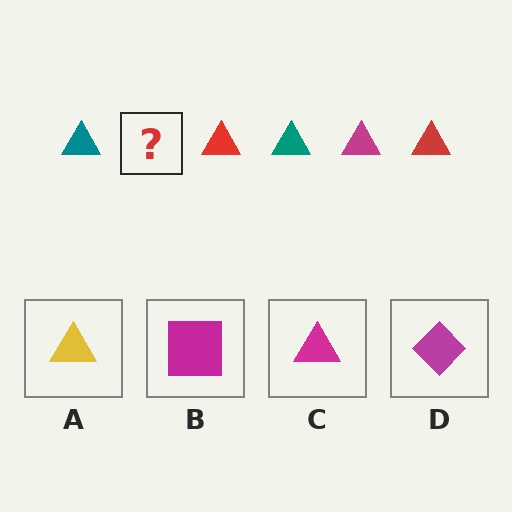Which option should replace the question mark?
Option C.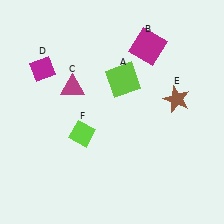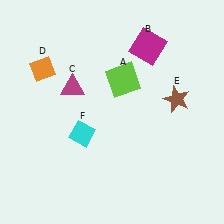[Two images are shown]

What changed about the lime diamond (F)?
In Image 1, F is lime. In Image 2, it changed to cyan.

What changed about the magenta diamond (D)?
In Image 1, D is magenta. In Image 2, it changed to orange.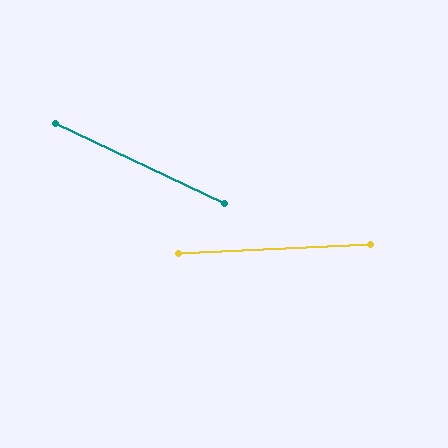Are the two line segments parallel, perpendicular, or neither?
Neither parallel nor perpendicular — they differ by about 28°.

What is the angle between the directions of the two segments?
Approximately 28 degrees.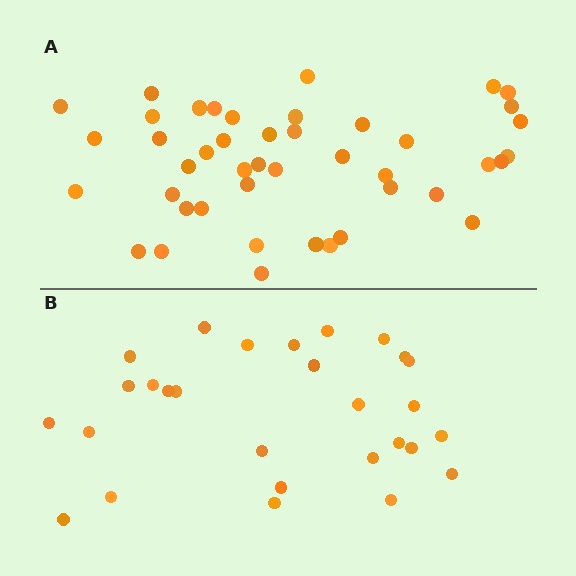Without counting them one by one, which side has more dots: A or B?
Region A (the top region) has more dots.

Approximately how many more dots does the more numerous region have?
Region A has approximately 15 more dots than region B.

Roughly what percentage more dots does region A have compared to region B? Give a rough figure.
About 55% more.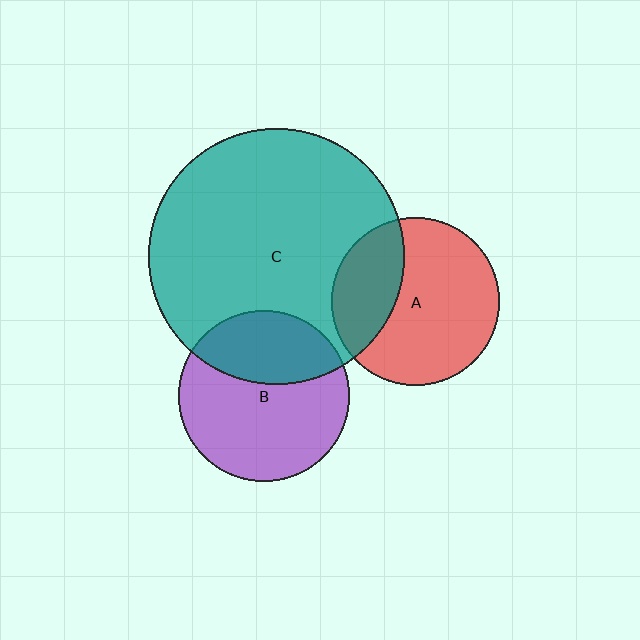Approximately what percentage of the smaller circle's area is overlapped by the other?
Approximately 35%.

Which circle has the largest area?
Circle C (teal).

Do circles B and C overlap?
Yes.